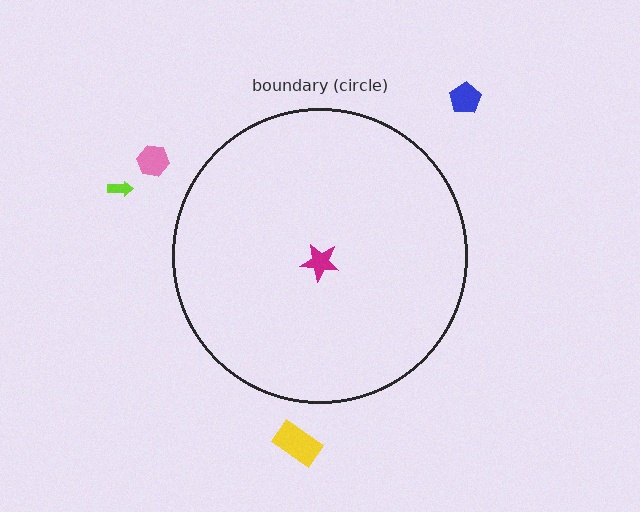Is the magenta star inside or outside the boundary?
Inside.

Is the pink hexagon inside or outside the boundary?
Outside.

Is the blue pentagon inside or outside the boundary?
Outside.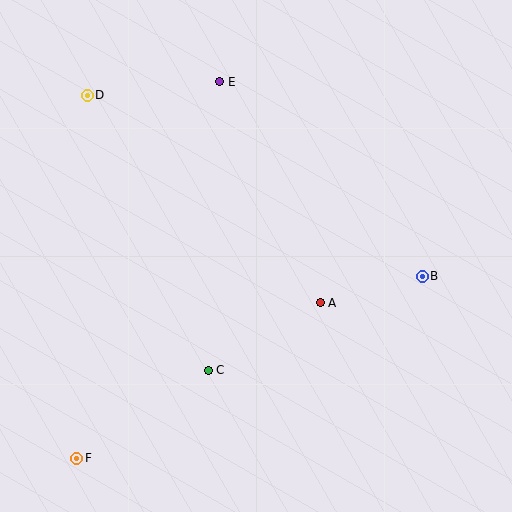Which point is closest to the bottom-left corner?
Point F is closest to the bottom-left corner.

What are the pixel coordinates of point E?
Point E is at (220, 82).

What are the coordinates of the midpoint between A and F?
The midpoint between A and F is at (199, 380).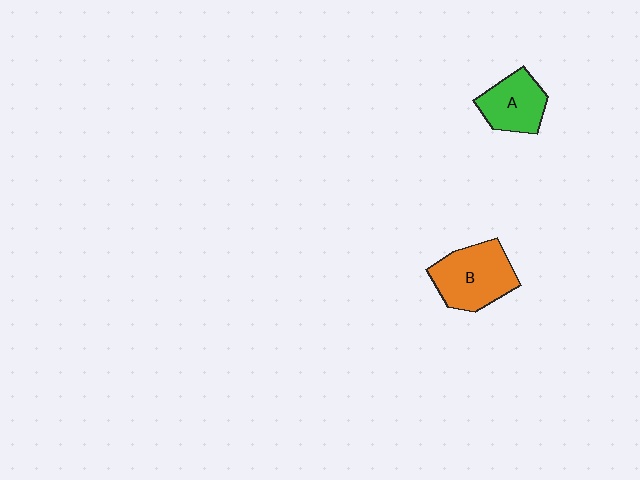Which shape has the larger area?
Shape B (orange).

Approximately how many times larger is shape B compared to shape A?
Approximately 1.4 times.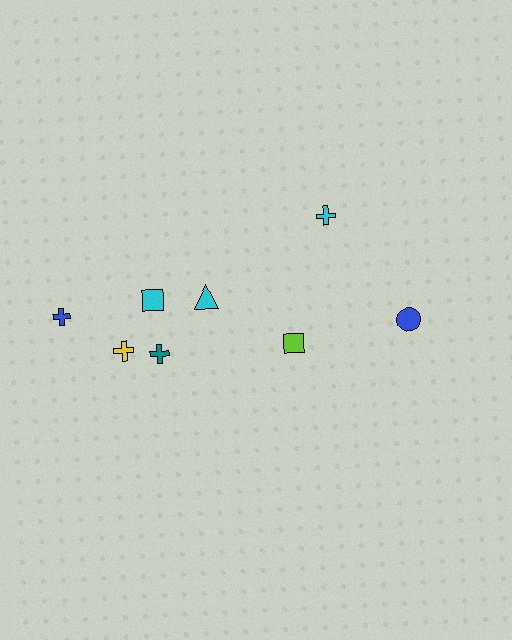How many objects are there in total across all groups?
There are 8 objects.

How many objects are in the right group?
There are 3 objects.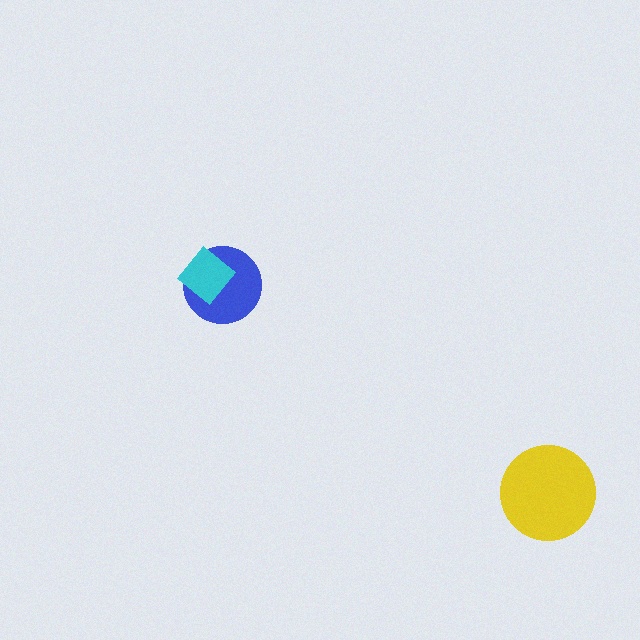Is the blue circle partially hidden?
Yes, it is partially covered by another shape.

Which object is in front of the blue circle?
The cyan diamond is in front of the blue circle.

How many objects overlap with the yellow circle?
0 objects overlap with the yellow circle.